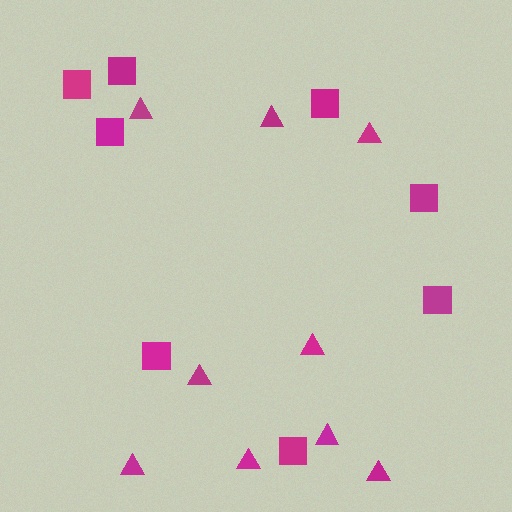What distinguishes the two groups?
There are 2 groups: one group of triangles (9) and one group of squares (8).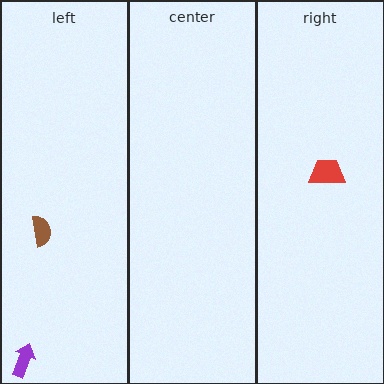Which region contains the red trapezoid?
The right region.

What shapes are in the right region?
The red trapezoid.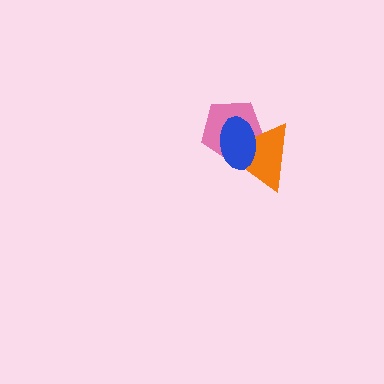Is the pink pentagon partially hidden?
Yes, it is partially covered by another shape.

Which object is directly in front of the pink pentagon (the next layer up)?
The orange triangle is directly in front of the pink pentagon.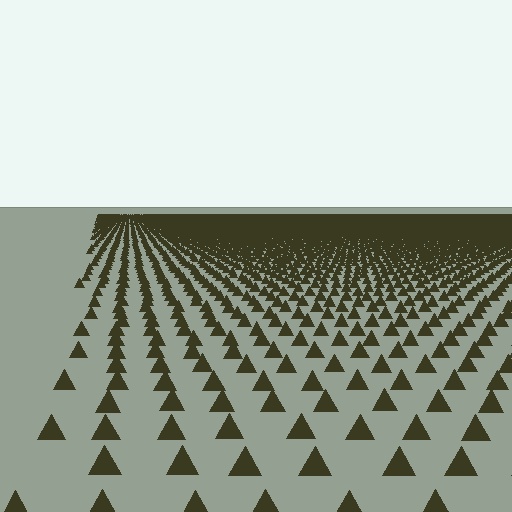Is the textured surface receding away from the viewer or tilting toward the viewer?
The surface is receding away from the viewer. Texture elements get smaller and denser toward the top.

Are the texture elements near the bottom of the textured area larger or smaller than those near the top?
Larger. Near the bottom, elements are closer to the viewer and appear at a bigger on-screen size.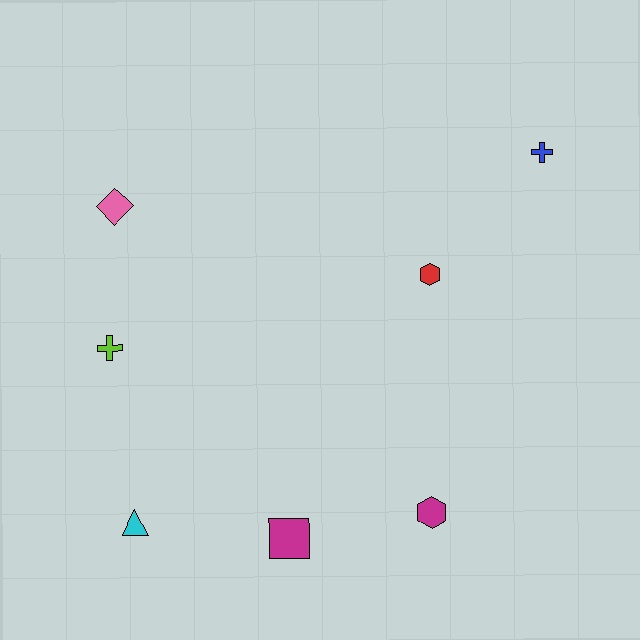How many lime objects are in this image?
There is 1 lime object.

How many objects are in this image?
There are 7 objects.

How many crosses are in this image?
There are 2 crosses.